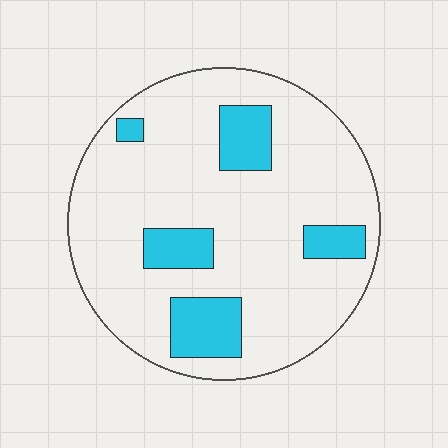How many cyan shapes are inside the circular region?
5.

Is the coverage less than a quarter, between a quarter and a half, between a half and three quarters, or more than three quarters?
Less than a quarter.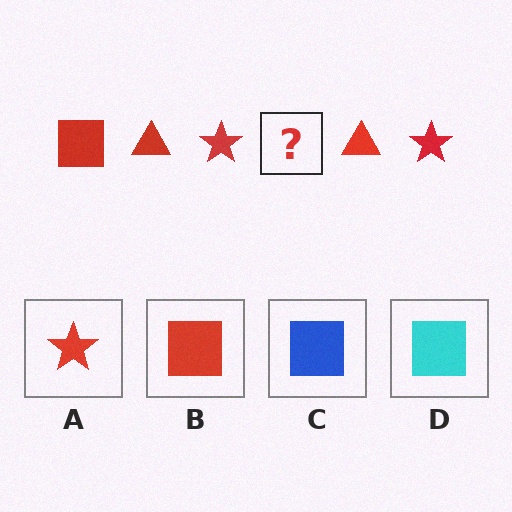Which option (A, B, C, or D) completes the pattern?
B.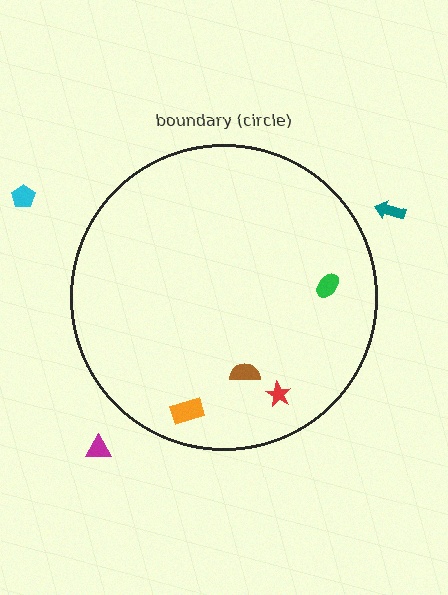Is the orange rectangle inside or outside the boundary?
Inside.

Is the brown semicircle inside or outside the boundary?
Inside.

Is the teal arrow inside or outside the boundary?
Outside.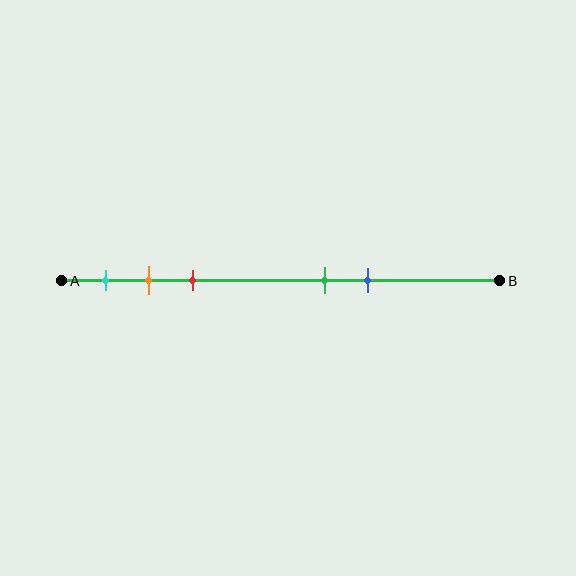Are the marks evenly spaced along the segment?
No, the marks are not evenly spaced.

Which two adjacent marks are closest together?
The orange and red marks are the closest adjacent pair.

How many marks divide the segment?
There are 5 marks dividing the segment.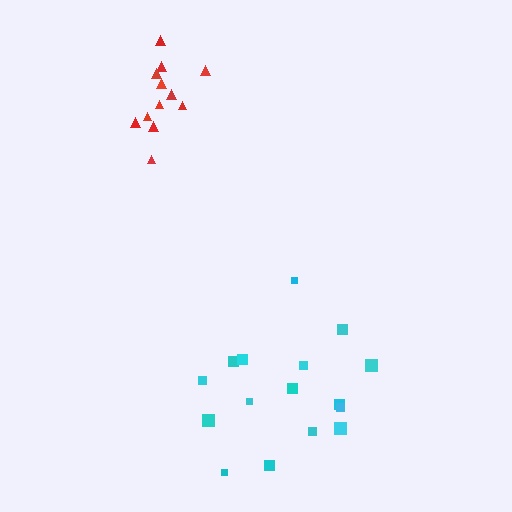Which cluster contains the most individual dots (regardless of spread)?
Cyan (16).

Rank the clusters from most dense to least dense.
red, cyan.